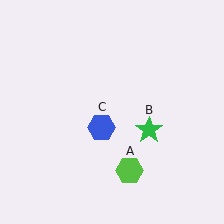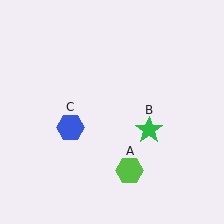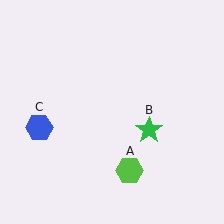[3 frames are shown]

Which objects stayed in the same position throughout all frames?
Lime hexagon (object A) and green star (object B) remained stationary.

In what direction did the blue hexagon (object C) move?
The blue hexagon (object C) moved left.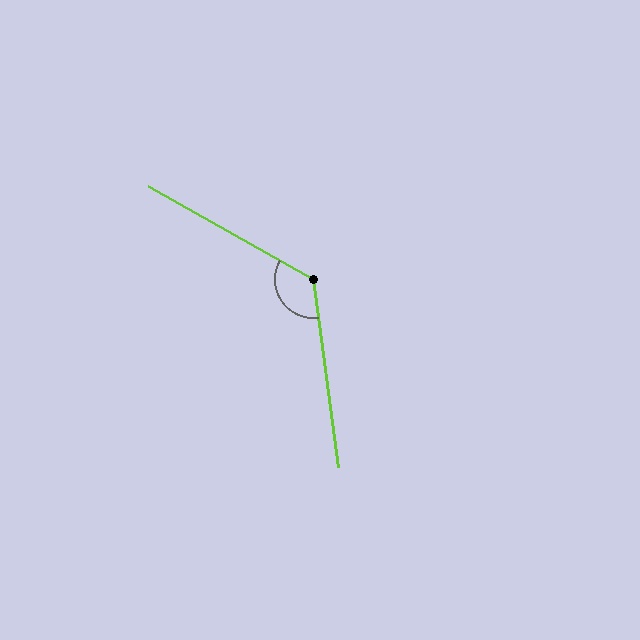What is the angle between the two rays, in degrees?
Approximately 127 degrees.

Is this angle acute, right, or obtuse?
It is obtuse.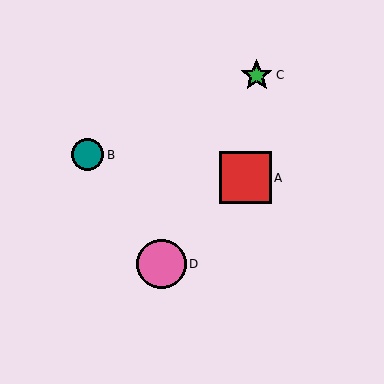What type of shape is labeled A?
Shape A is a red square.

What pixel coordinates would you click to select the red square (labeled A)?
Click at (245, 178) to select the red square A.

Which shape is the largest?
The red square (labeled A) is the largest.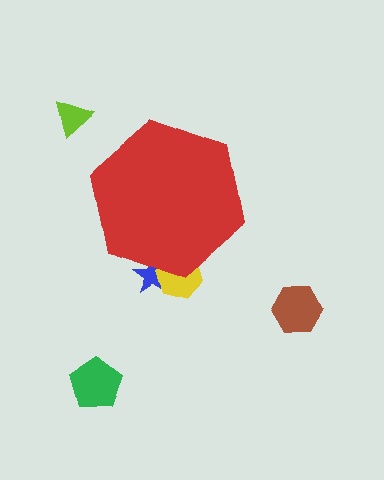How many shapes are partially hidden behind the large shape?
2 shapes are partially hidden.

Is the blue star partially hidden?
Yes, the blue star is partially hidden behind the red hexagon.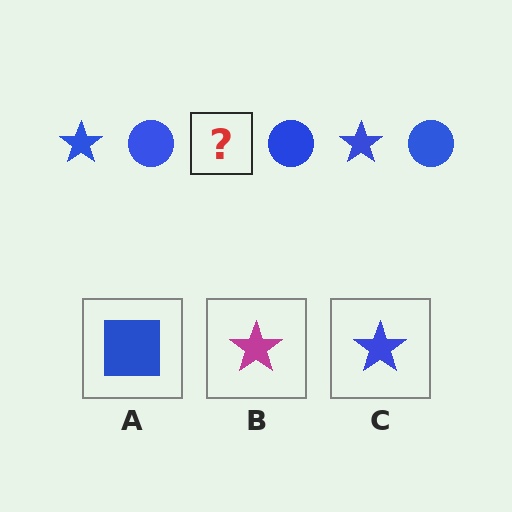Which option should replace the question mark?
Option C.